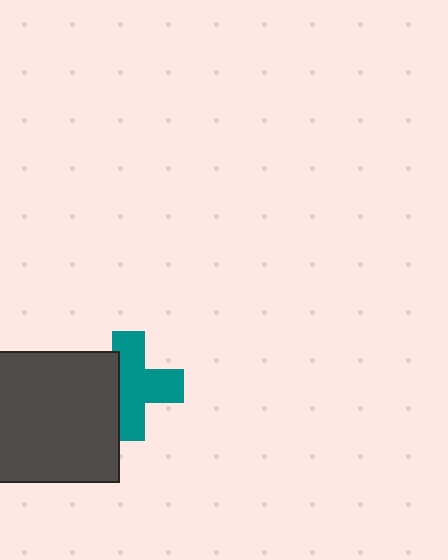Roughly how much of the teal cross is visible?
Most of it is visible (roughly 68%).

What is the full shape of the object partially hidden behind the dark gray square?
The partially hidden object is a teal cross.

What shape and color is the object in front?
The object in front is a dark gray square.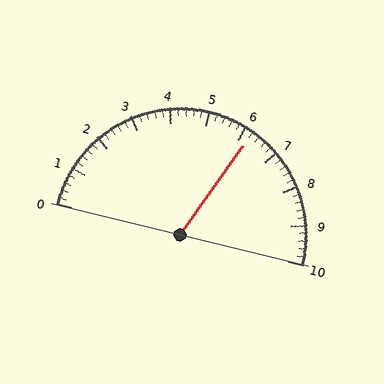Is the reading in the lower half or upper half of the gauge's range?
The reading is in the upper half of the range (0 to 10).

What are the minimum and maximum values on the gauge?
The gauge ranges from 0 to 10.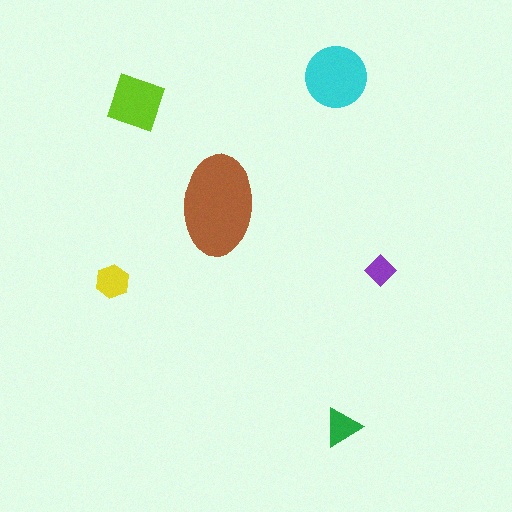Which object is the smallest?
The purple diamond.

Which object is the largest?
The brown ellipse.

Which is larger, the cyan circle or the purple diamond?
The cyan circle.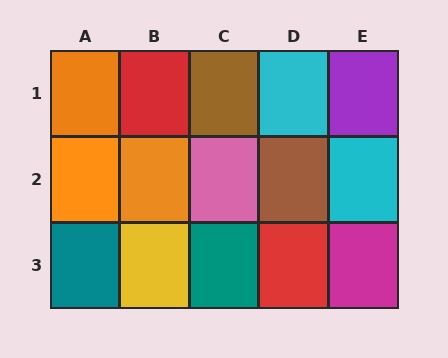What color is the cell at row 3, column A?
Teal.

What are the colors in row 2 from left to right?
Orange, orange, pink, brown, cyan.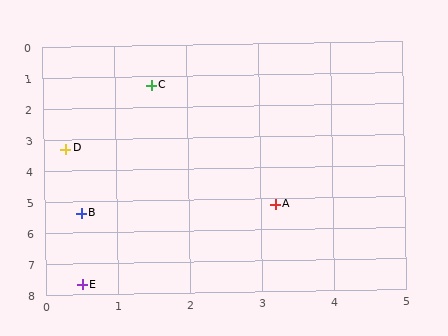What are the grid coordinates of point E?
Point E is at approximately (0.5, 7.7).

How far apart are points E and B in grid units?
Points E and B are about 2.3 grid units apart.